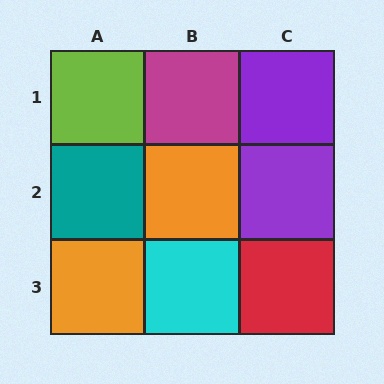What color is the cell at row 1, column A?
Lime.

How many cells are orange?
2 cells are orange.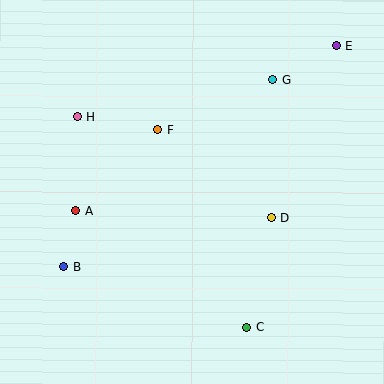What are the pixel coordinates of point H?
Point H is at (78, 117).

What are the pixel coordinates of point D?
Point D is at (271, 218).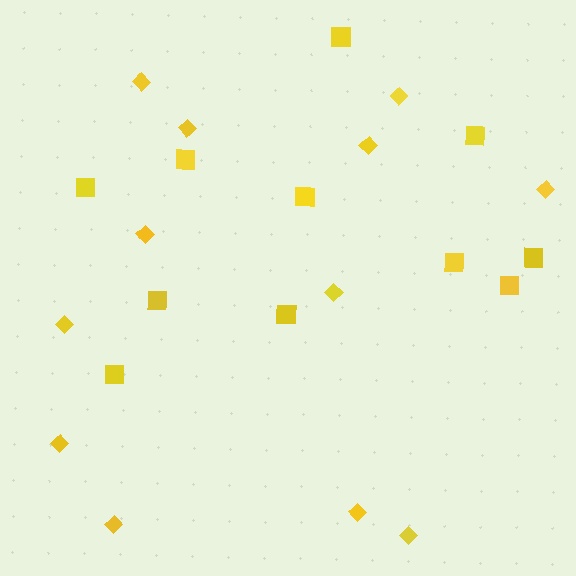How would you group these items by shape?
There are 2 groups: one group of diamonds (12) and one group of squares (11).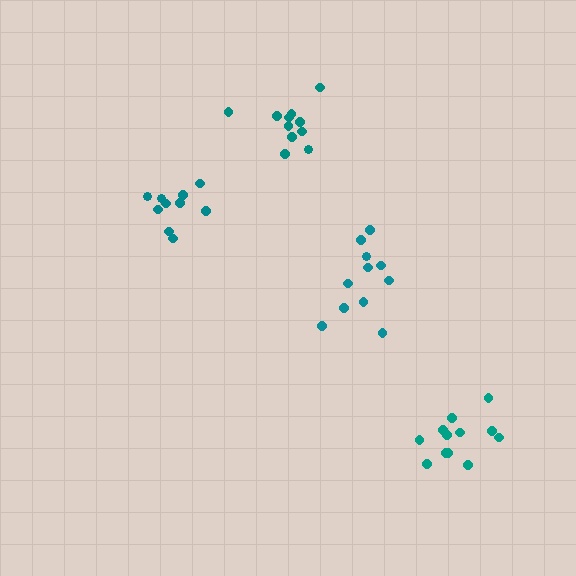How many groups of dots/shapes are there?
There are 4 groups.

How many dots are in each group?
Group 1: 12 dots, Group 2: 11 dots, Group 3: 11 dots, Group 4: 10 dots (44 total).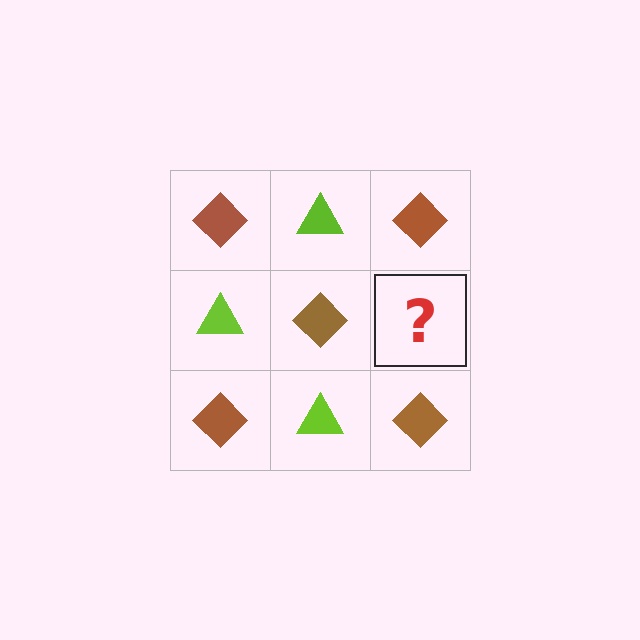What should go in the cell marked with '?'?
The missing cell should contain a lime triangle.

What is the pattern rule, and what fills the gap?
The rule is that it alternates brown diamond and lime triangle in a checkerboard pattern. The gap should be filled with a lime triangle.